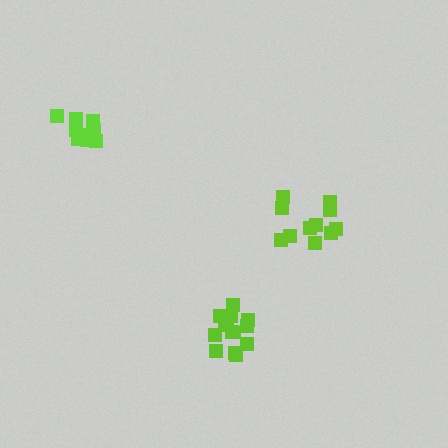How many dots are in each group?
Group 1: 11 dots, Group 2: 14 dots, Group 3: 11 dots (36 total).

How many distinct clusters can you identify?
There are 3 distinct clusters.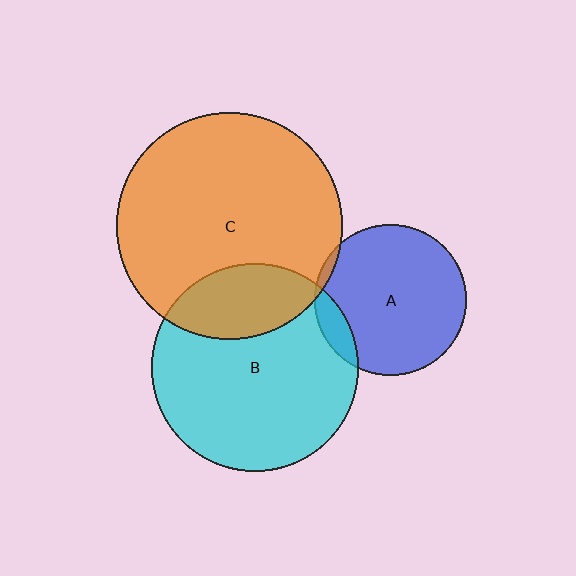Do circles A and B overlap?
Yes.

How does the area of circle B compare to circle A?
Approximately 1.9 times.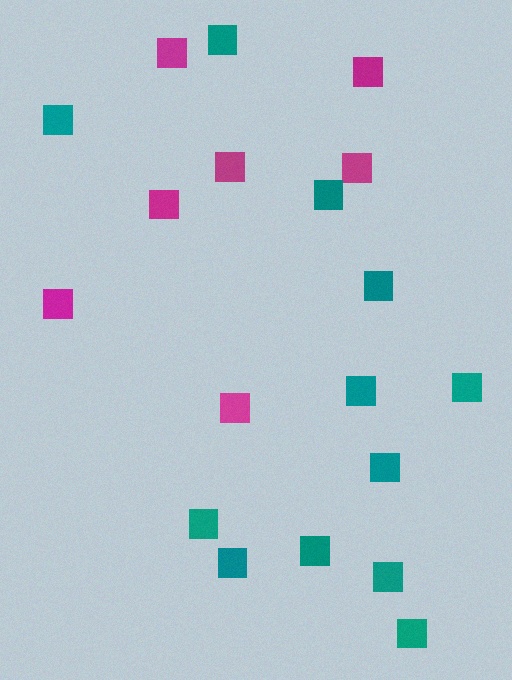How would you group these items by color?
There are 2 groups: one group of magenta squares (7) and one group of teal squares (12).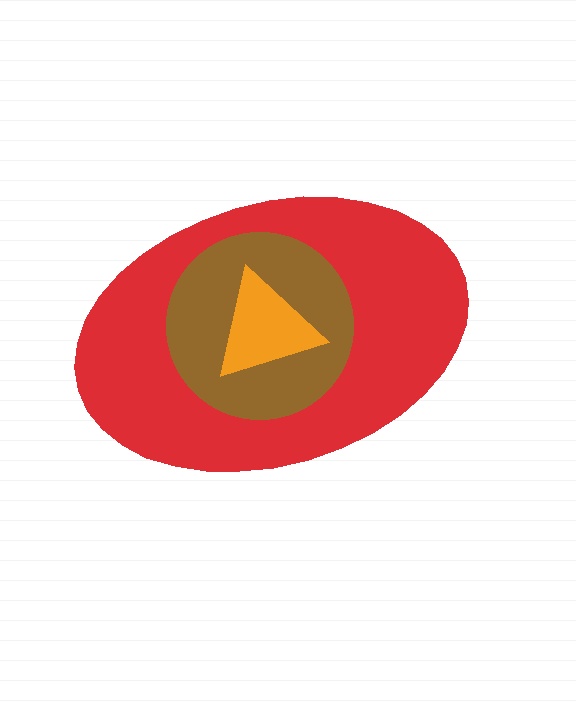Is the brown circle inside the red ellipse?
Yes.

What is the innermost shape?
The orange triangle.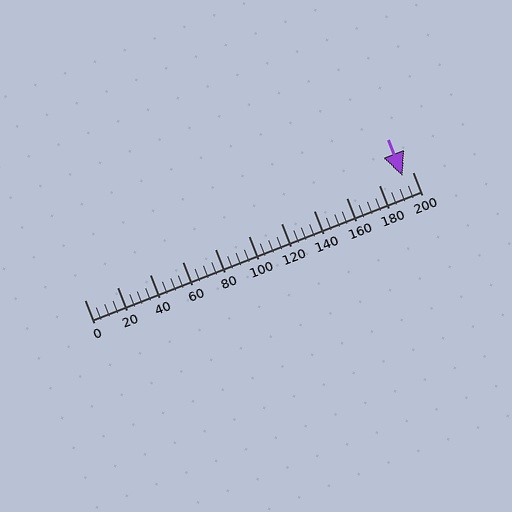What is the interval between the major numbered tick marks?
The major tick marks are spaced 20 units apart.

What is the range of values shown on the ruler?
The ruler shows values from 0 to 200.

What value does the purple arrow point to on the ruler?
The purple arrow points to approximately 194.